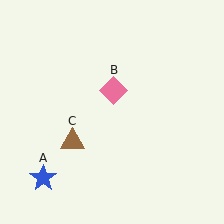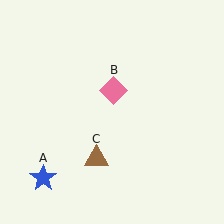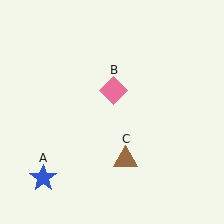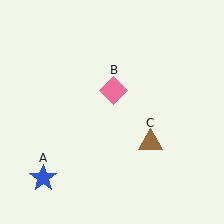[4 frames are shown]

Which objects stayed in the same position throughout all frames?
Blue star (object A) and pink diamond (object B) remained stationary.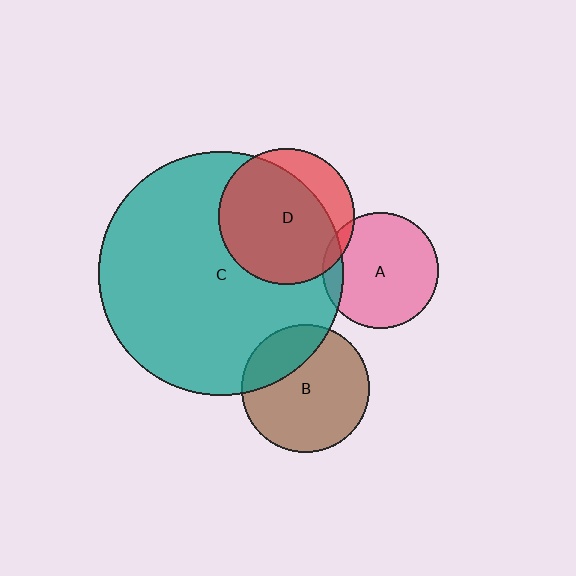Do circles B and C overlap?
Yes.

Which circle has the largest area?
Circle C (teal).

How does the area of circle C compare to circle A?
Approximately 4.5 times.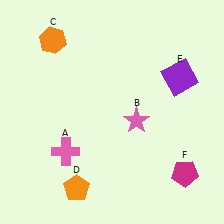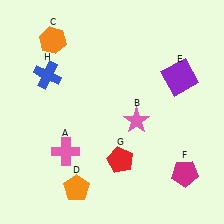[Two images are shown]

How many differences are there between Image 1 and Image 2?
There are 2 differences between the two images.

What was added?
A red pentagon (G), a blue cross (H) were added in Image 2.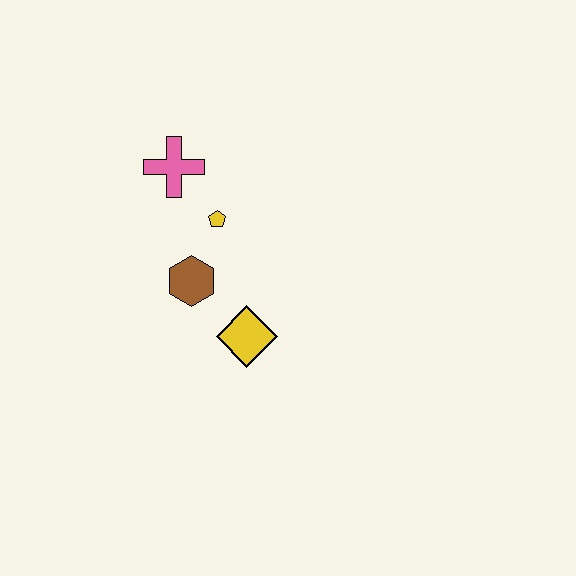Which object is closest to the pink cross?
The yellow pentagon is closest to the pink cross.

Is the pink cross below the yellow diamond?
No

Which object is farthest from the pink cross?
The yellow diamond is farthest from the pink cross.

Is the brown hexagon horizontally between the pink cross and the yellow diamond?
Yes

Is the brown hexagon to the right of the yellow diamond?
No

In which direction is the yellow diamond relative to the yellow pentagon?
The yellow diamond is below the yellow pentagon.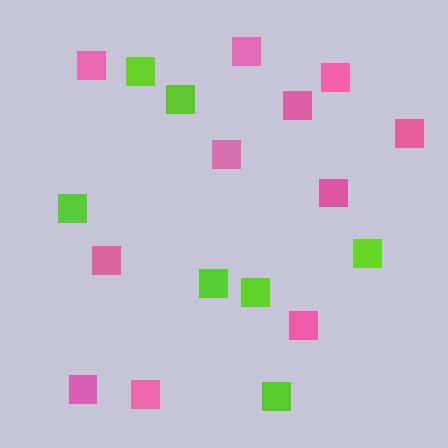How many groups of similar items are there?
There are 2 groups: one group of lime squares (7) and one group of pink squares (11).